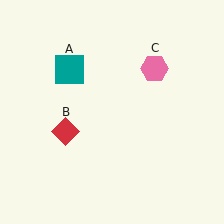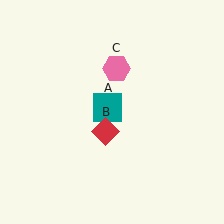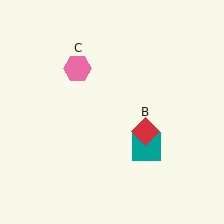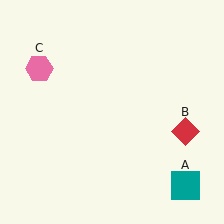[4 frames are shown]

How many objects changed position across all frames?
3 objects changed position: teal square (object A), red diamond (object B), pink hexagon (object C).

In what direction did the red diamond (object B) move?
The red diamond (object B) moved right.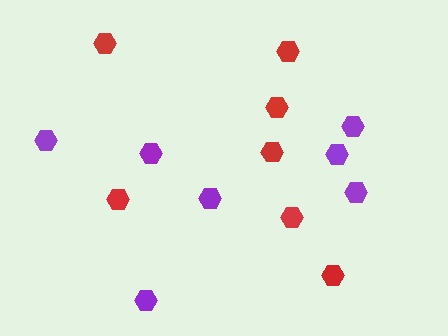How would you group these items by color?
There are 2 groups: one group of red hexagons (7) and one group of purple hexagons (7).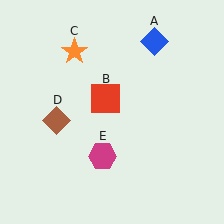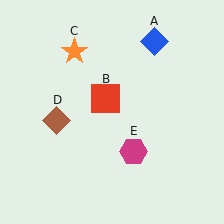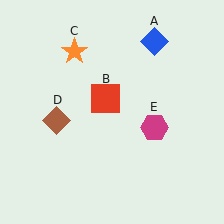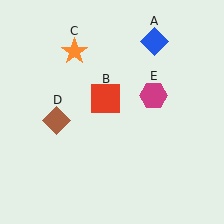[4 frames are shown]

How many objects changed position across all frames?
1 object changed position: magenta hexagon (object E).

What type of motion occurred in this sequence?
The magenta hexagon (object E) rotated counterclockwise around the center of the scene.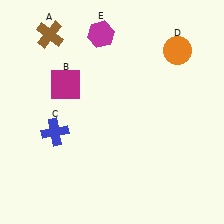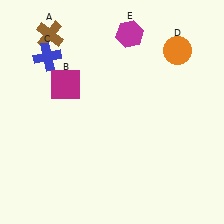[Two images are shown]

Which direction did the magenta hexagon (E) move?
The magenta hexagon (E) moved right.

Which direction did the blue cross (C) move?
The blue cross (C) moved up.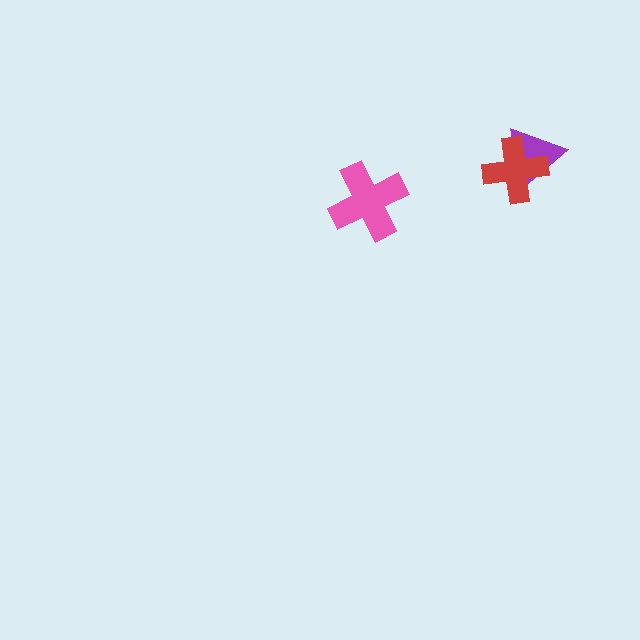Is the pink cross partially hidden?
No, no other shape covers it.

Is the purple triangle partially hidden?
Yes, it is partially covered by another shape.